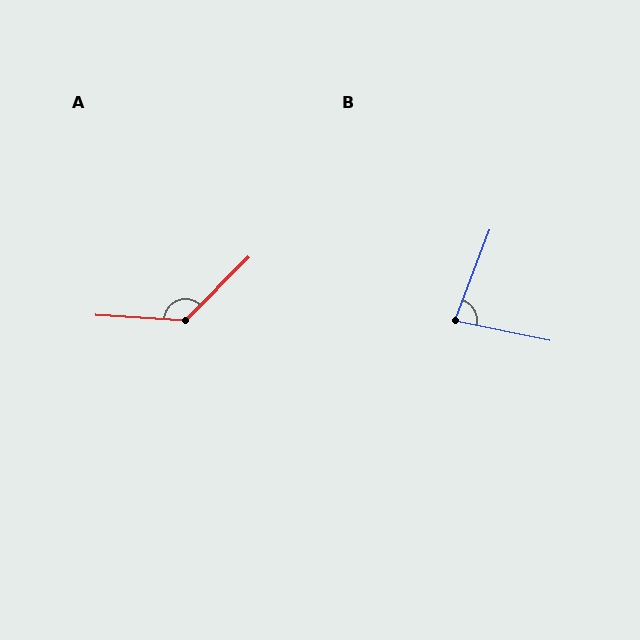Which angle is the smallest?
B, at approximately 81 degrees.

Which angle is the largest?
A, at approximately 131 degrees.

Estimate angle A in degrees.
Approximately 131 degrees.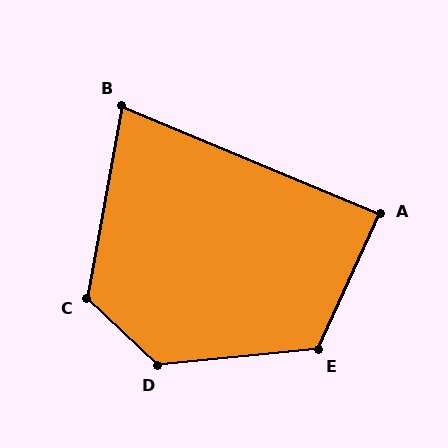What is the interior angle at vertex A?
Approximately 88 degrees (approximately right).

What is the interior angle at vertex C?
Approximately 123 degrees (obtuse).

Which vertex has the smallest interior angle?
B, at approximately 78 degrees.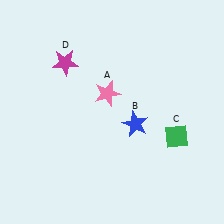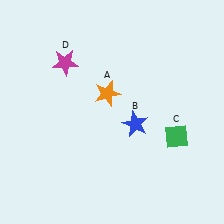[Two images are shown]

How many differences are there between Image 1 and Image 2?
There is 1 difference between the two images.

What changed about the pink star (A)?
In Image 1, A is pink. In Image 2, it changed to orange.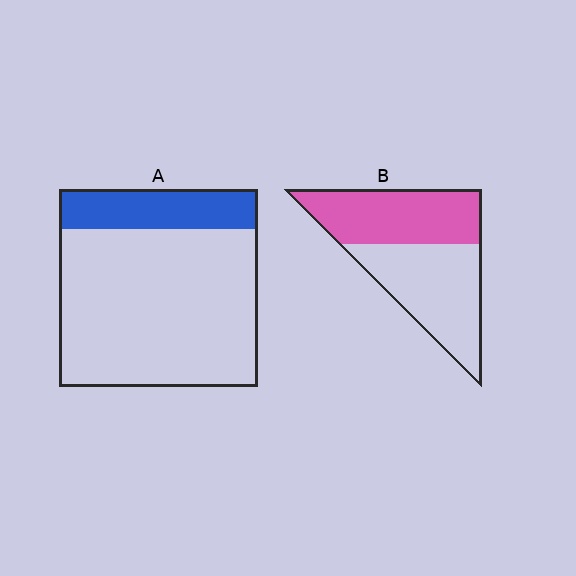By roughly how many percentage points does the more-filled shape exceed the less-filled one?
By roughly 30 percentage points (B over A).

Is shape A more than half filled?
No.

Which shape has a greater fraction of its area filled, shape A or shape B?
Shape B.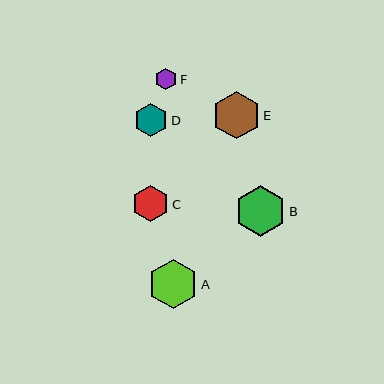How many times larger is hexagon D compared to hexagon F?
Hexagon D is approximately 1.5 times the size of hexagon F.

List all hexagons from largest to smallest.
From largest to smallest: B, A, E, C, D, F.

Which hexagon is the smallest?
Hexagon F is the smallest with a size of approximately 22 pixels.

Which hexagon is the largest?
Hexagon B is the largest with a size of approximately 50 pixels.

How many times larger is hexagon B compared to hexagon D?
Hexagon B is approximately 1.5 times the size of hexagon D.